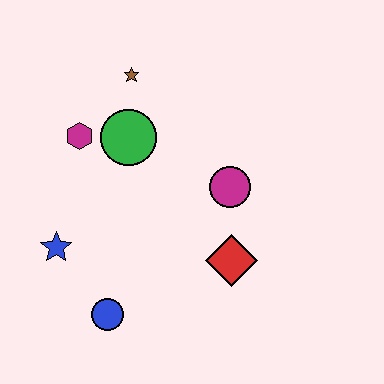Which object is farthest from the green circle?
The blue circle is farthest from the green circle.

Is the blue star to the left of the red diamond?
Yes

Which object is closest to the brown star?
The green circle is closest to the brown star.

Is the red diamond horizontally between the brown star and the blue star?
No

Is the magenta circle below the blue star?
No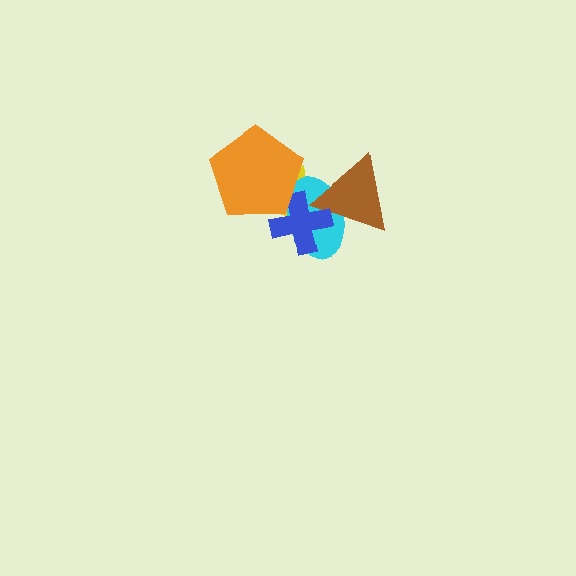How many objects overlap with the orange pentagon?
3 objects overlap with the orange pentagon.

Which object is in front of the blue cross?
The orange pentagon is in front of the blue cross.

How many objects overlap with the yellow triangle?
4 objects overlap with the yellow triangle.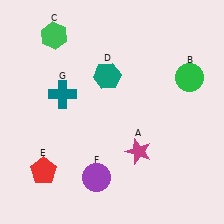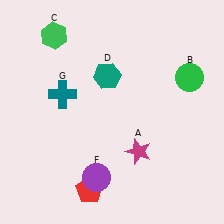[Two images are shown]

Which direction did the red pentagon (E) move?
The red pentagon (E) moved right.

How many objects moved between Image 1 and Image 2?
1 object moved between the two images.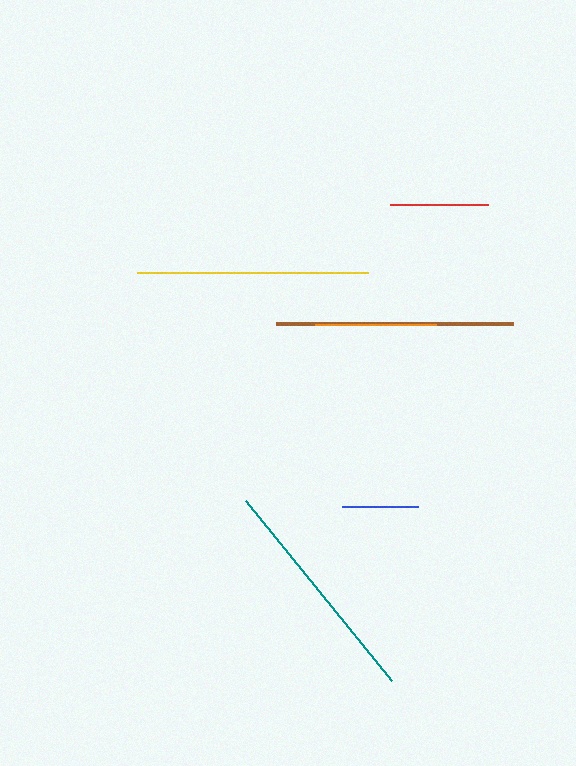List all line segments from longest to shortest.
From longest to shortest: brown, teal, yellow, orange, red, blue.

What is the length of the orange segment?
The orange segment is approximately 121 pixels long.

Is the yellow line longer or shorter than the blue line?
The yellow line is longer than the blue line.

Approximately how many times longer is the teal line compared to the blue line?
The teal line is approximately 3.0 times the length of the blue line.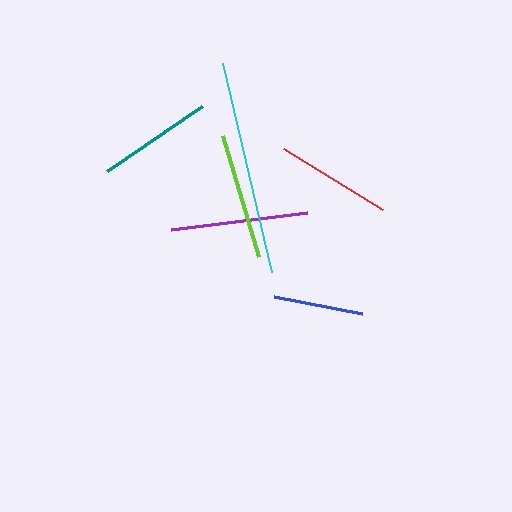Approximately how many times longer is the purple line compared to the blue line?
The purple line is approximately 1.5 times the length of the blue line.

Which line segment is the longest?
The cyan line is the longest at approximately 214 pixels.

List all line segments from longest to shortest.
From longest to shortest: cyan, purple, lime, red, teal, blue.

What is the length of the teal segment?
The teal segment is approximately 115 pixels long.